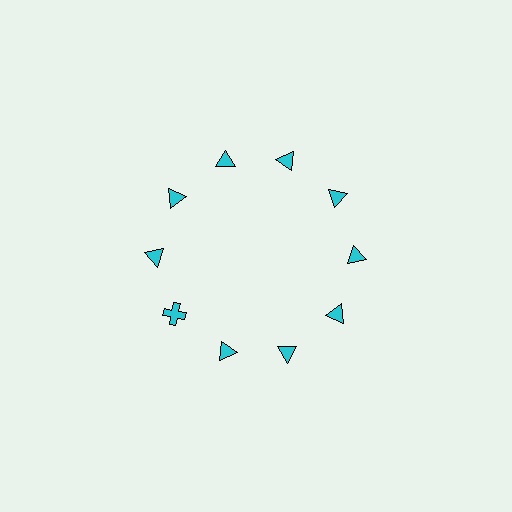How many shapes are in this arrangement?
There are 10 shapes arranged in a ring pattern.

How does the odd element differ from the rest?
It has a different shape: cross instead of triangle.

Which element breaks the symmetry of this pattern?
The cyan cross at roughly the 8 o'clock position breaks the symmetry. All other shapes are cyan triangles.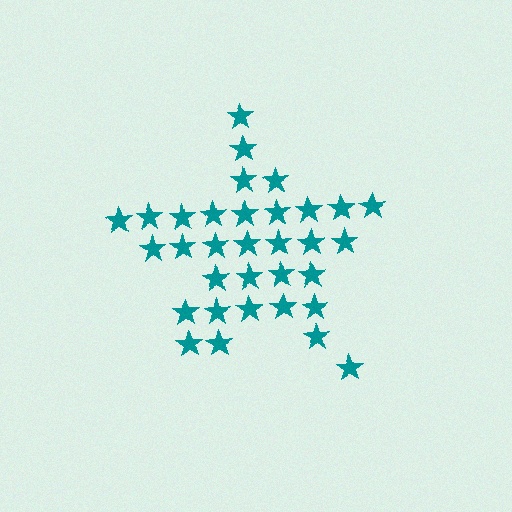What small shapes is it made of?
It is made of small stars.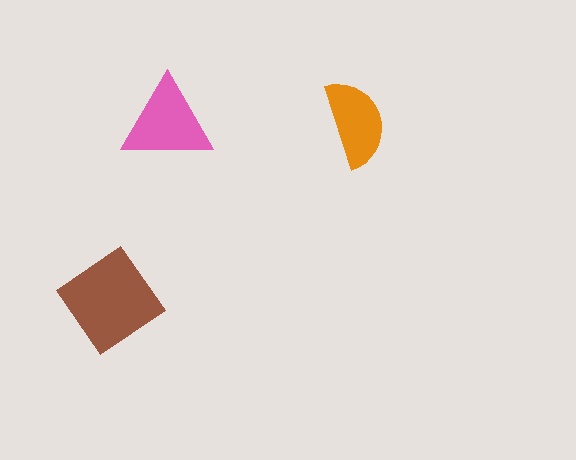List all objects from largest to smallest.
The brown diamond, the pink triangle, the orange semicircle.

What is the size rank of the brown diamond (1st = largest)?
1st.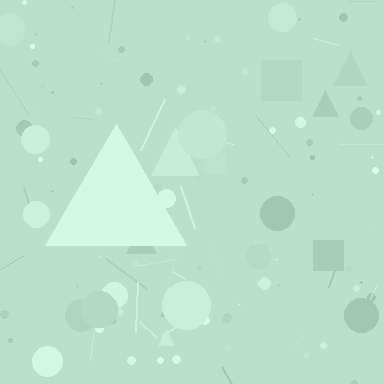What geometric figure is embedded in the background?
A triangle is embedded in the background.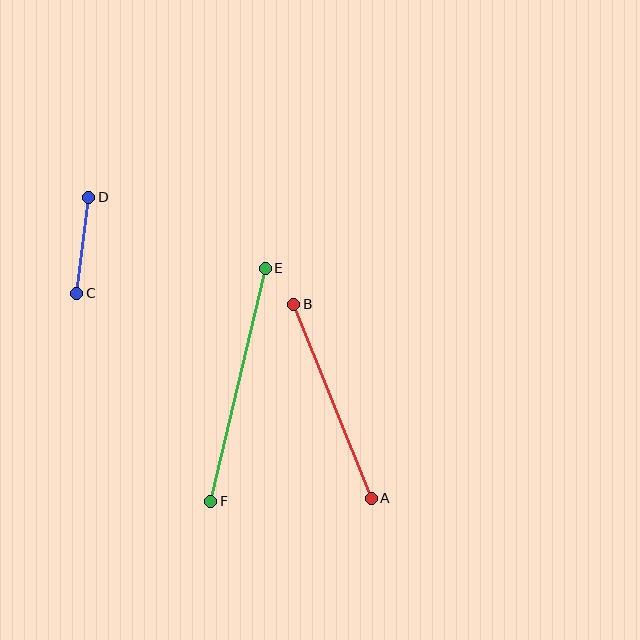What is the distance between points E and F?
The distance is approximately 239 pixels.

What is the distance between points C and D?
The distance is approximately 97 pixels.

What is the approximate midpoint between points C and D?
The midpoint is at approximately (83, 245) pixels.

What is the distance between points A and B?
The distance is approximately 209 pixels.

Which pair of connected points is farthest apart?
Points E and F are farthest apart.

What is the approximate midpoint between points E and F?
The midpoint is at approximately (238, 385) pixels.